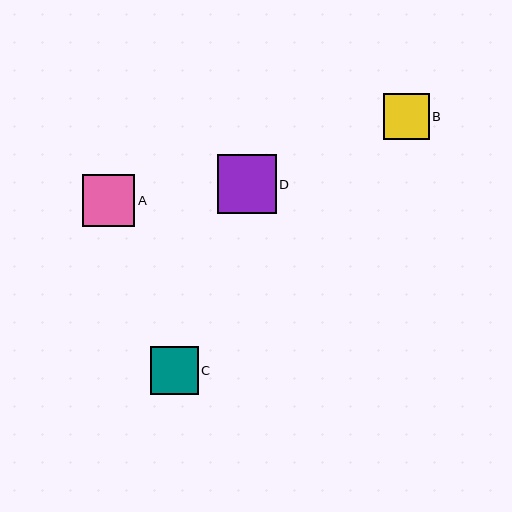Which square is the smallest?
Square B is the smallest with a size of approximately 46 pixels.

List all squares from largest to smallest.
From largest to smallest: D, A, C, B.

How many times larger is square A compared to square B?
Square A is approximately 1.1 times the size of square B.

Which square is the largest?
Square D is the largest with a size of approximately 58 pixels.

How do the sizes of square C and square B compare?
Square C and square B are approximately the same size.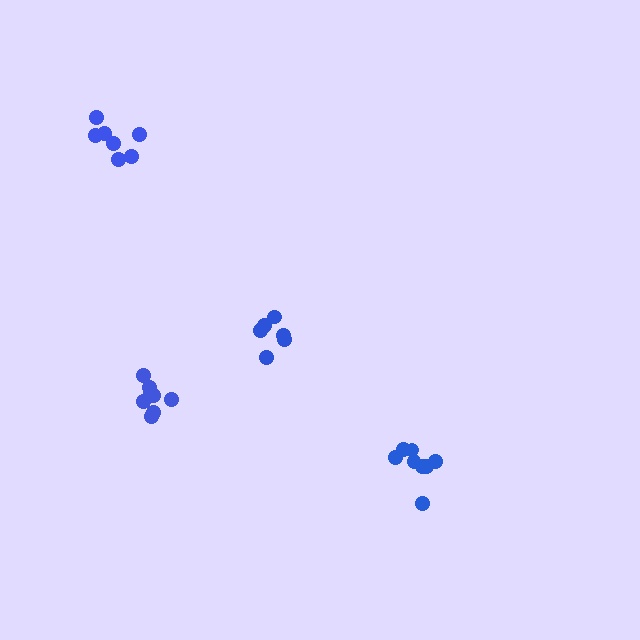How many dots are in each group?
Group 1: 7 dots, Group 2: 8 dots, Group 3: 6 dots, Group 4: 8 dots (29 total).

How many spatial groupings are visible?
There are 4 spatial groupings.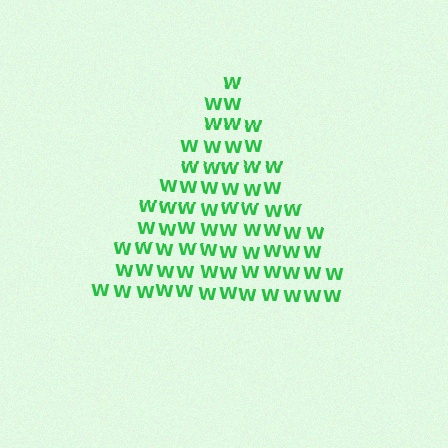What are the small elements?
The small elements are letter W's.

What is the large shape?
The large shape is a triangle.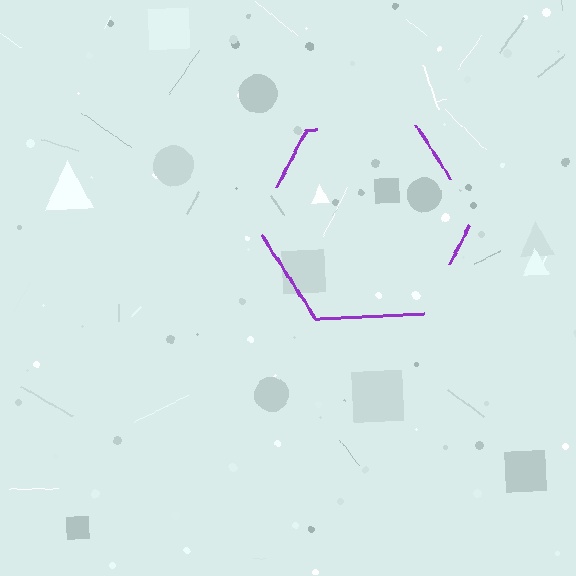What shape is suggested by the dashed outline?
The dashed outline suggests a hexagon.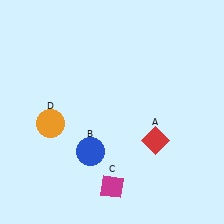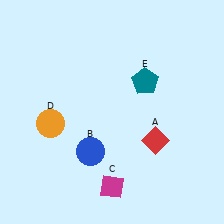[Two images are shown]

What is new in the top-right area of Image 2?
A teal pentagon (E) was added in the top-right area of Image 2.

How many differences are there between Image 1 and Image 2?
There is 1 difference between the two images.